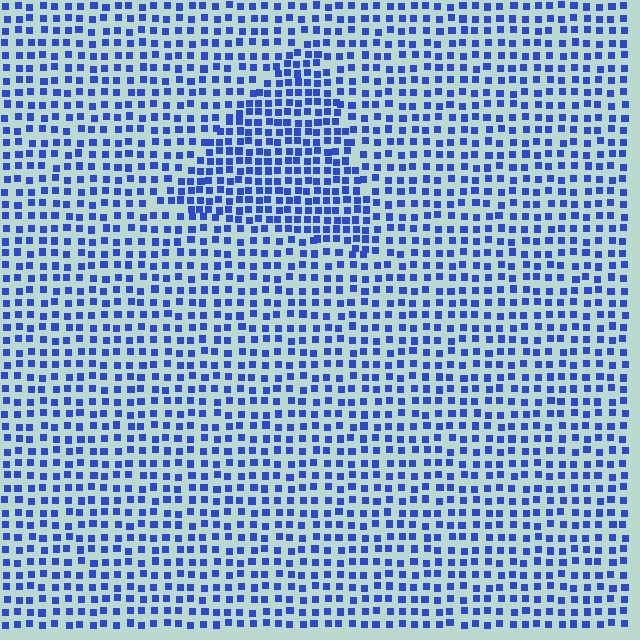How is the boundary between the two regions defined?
The boundary is defined by a change in element density (approximately 1.6x ratio). All elements are the same color, size, and shape.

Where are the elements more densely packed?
The elements are more densely packed inside the triangle boundary.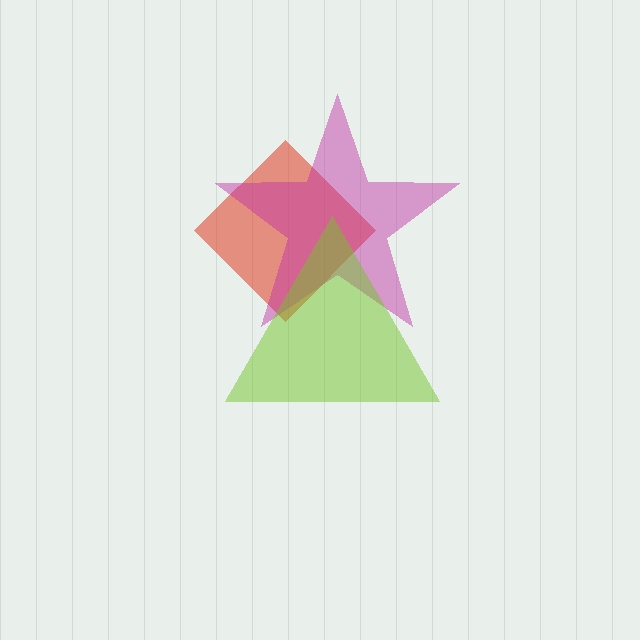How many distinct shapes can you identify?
There are 3 distinct shapes: a red diamond, a magenta star, a lime triangle.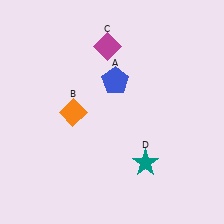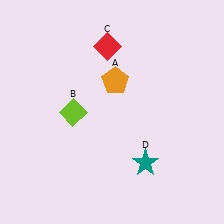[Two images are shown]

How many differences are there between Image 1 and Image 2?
There are 3 differences between the two images.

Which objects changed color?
A changed from blue to orange. B changed from orange to lime. C changed from magenta to red.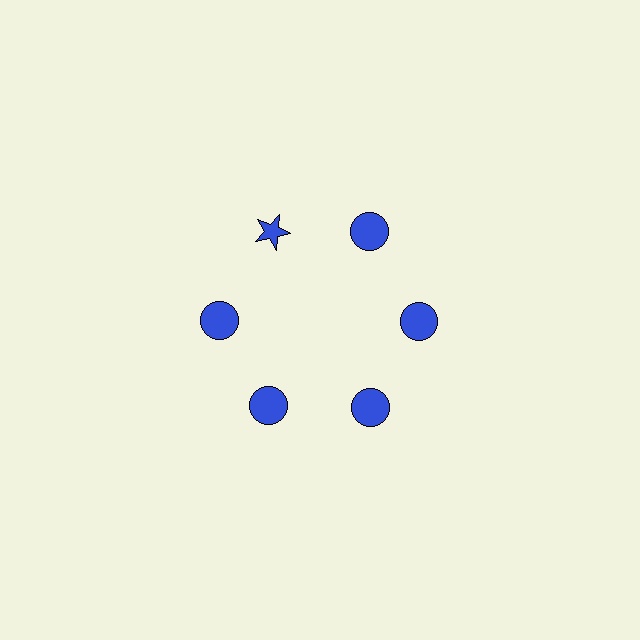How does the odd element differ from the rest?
It has a different shape: star instead of circle.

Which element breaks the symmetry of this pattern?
The blue star at roughly the 11 o'clock position breaks the symmetry. All other shapes are blue circles.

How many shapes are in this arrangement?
There are 6 shapes arranged in a ring pattern.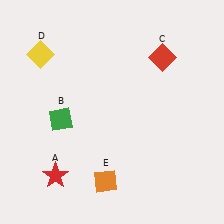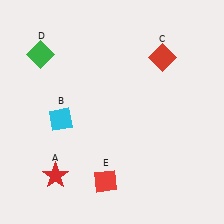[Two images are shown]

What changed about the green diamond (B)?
In Image 1, B is green. In Image 2, it changed to cyan.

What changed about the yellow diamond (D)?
In Image 1, D is yellow. In Image 2, it changed to green.